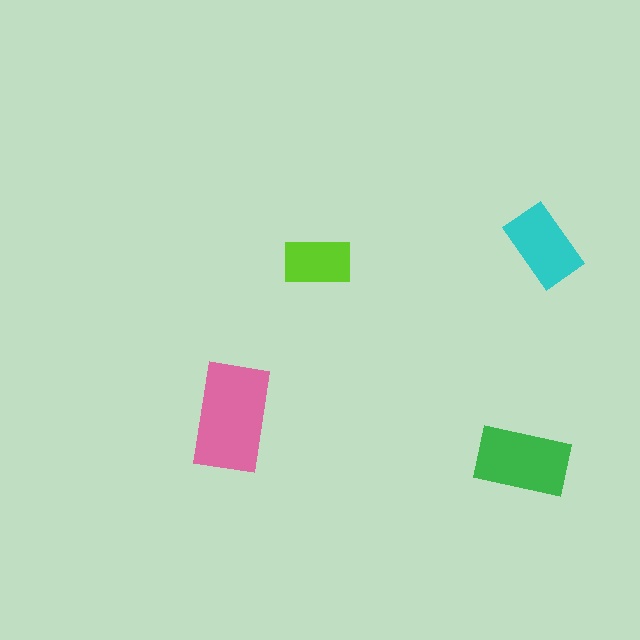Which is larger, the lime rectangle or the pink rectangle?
The pink one.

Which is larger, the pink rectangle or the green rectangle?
The pink one.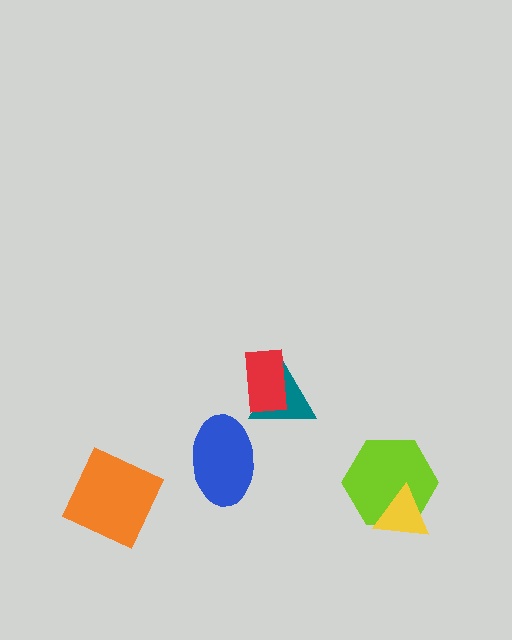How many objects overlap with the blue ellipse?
0 objects overlap with the blue ellipse.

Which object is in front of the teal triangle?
The red rectangle is in front of the teal triangle.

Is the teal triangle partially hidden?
Yes, it is partially covered by another shape.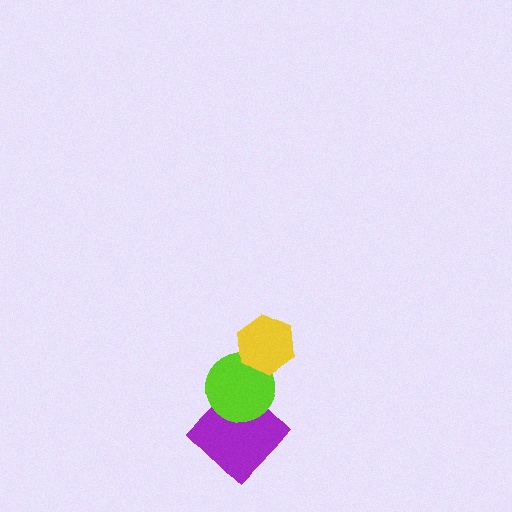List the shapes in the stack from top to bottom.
From top to bottom: the yellow hexagon, the lime circle, the purple diamond.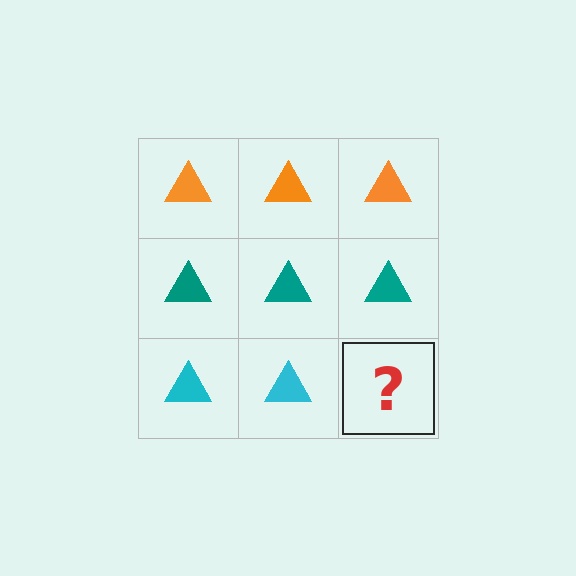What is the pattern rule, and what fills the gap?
The rule is that each row has a consistent color. The gap should be filled with a cyan triangle.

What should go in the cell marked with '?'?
The missing cell should contain a cyan triangle.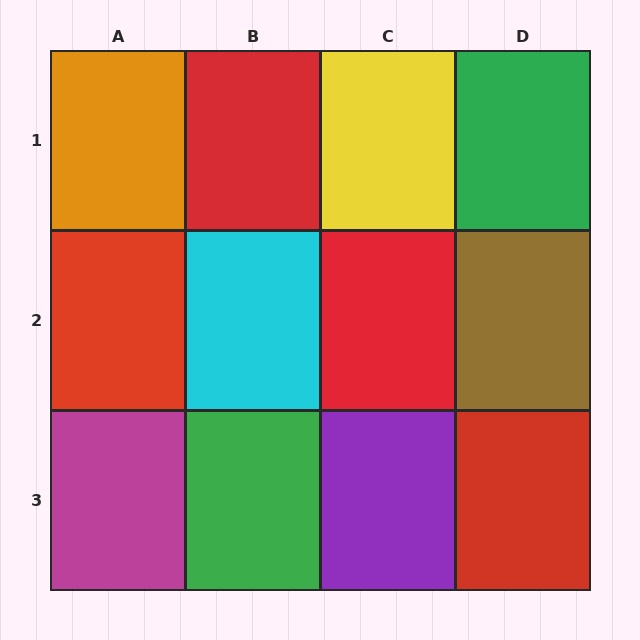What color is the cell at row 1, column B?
Red.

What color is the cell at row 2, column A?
Red.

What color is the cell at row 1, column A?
Orange.